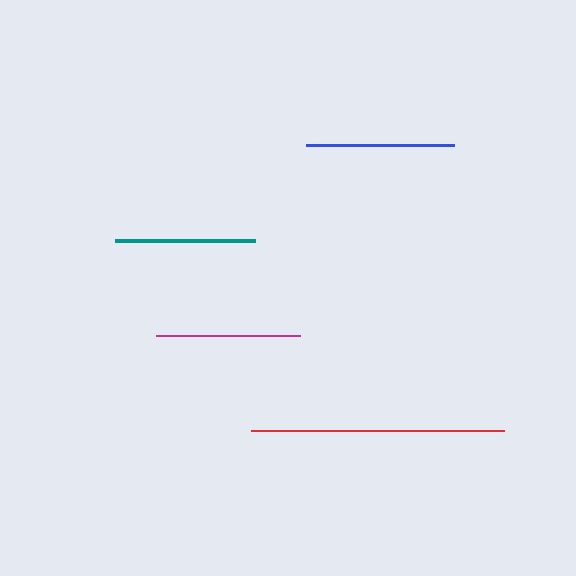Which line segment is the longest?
The red line is the longest at approximately 253 pixels.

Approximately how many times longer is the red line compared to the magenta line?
The red line is approximately 1.8 times the length of the magenta line.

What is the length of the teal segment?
The teal segment is approximately 140 pixels long.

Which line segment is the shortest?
The teal line is the shortest at approximately 140 pixels.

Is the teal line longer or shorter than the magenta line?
The magenta line is longer than the teal line.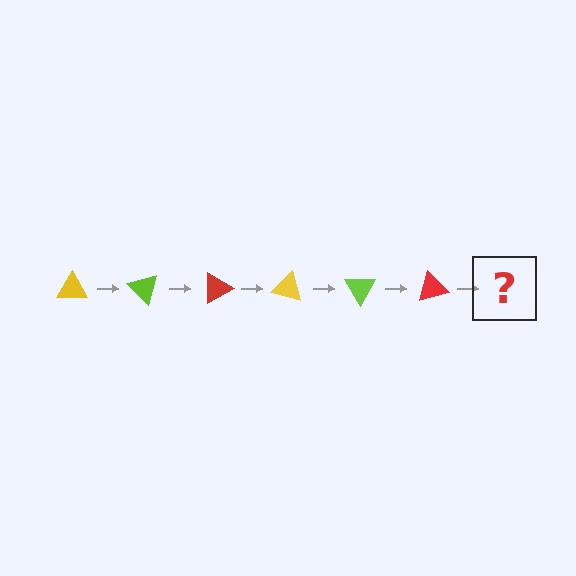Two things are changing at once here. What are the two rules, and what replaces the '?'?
The two rules are that it rotates 45 degrees each step and the color cycles through yellow, lime, and red. The '?' should be a yellow triangle, rotated 270 degrees from the start.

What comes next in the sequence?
The next element should be a yellow triangle, rotated 270 degrees from the start.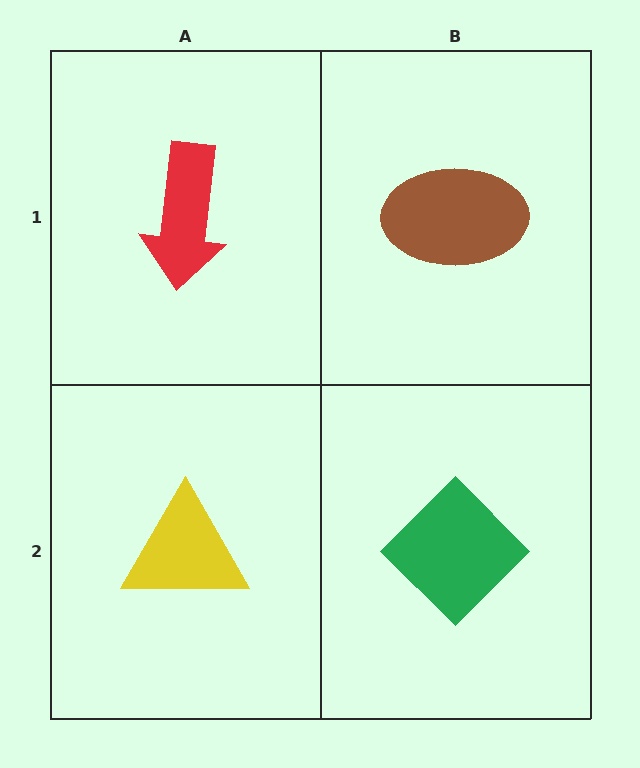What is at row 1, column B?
A brown ellipse.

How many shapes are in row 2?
2 shapes.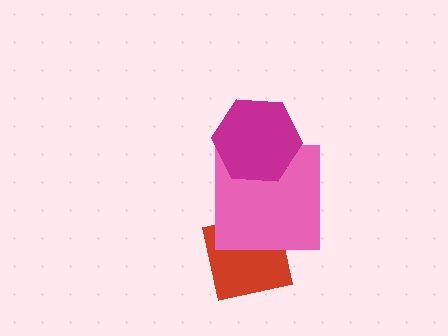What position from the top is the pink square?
The pink square is 2nd from the top.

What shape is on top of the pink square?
The magenta hexagon is on top of the pink square.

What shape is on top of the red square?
The pink square is on top of the red square.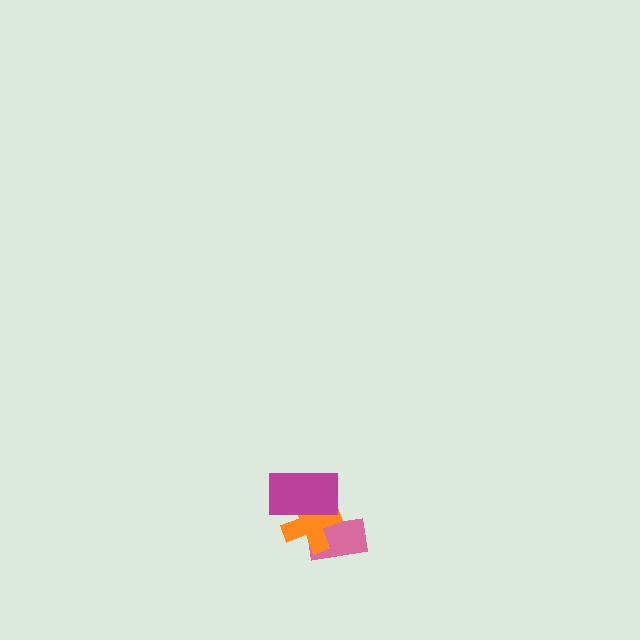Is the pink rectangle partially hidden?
Yes, it is partially covered by another shape.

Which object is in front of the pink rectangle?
The orange cross is in front of the pink rectangle.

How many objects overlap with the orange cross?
2 objects overlap with the orange cross.